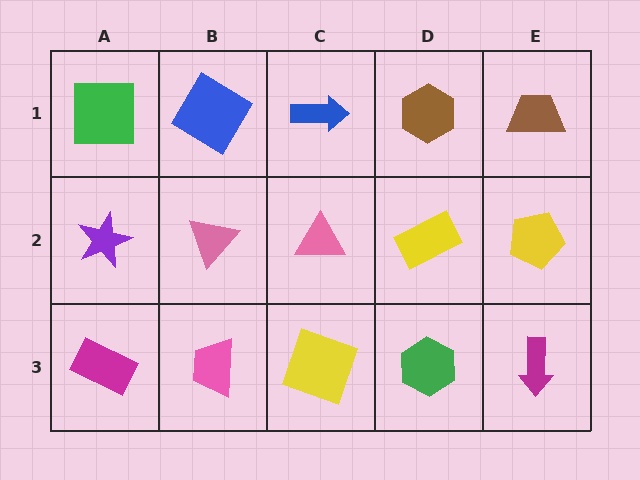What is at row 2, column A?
A purple star.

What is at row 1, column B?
A blue diamond.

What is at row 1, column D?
A brown hexagon.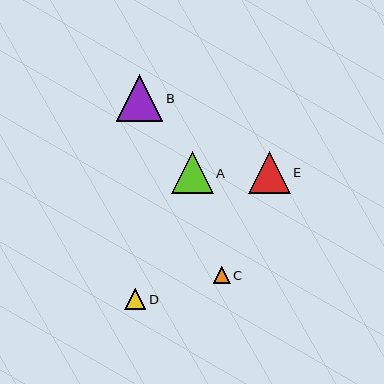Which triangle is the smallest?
Triangle C is the smallest with a size of approximately 17 pixels.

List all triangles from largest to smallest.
From largest to smallest: B, A, E, D, C.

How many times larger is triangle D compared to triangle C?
Triangle D is approximately 1.2 times the size of triangle C.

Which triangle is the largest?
Triangle B is the largest with a size of approximately 46 pixels.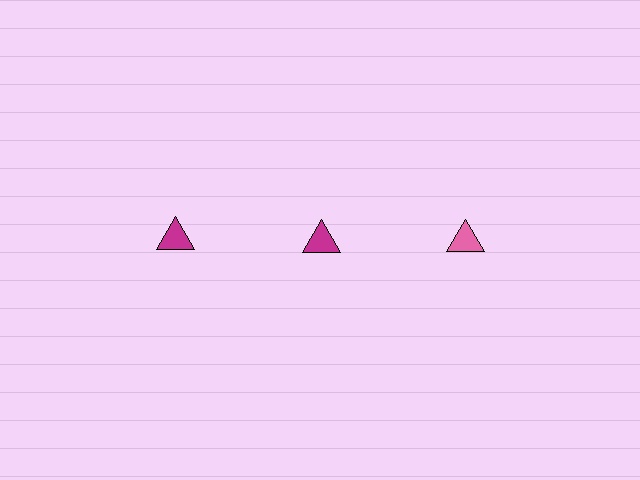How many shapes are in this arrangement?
There are 3 shapes arranged in a grid pattern.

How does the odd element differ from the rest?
It has a different color: pink instead of magenta.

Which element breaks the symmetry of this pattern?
The pink triangle in the top row, center column breaks the symmetry. All other shapes are magenta triangles.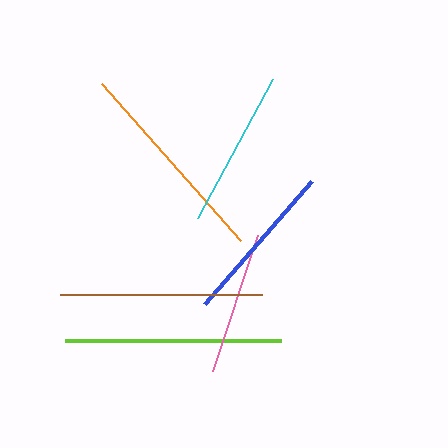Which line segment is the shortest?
The pink line is the shortest at approximately 144 pixels.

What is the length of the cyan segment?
The cyan segment is approximately 158 pixels long.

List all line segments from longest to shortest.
From longest to shortest: lime, orange, brown, blue, cyan, pink.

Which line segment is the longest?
The lime line is the longest at approximately 215 pixels.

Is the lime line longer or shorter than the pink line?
The lime line is longer than the pink line.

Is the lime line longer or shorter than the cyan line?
The lime line is longer than the cyan line.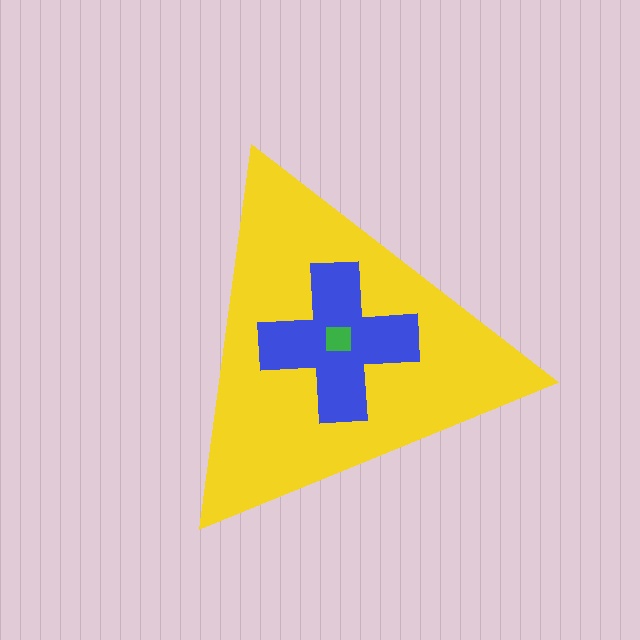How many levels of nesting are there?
3.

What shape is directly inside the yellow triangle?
The blue cross.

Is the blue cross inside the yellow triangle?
Yes.